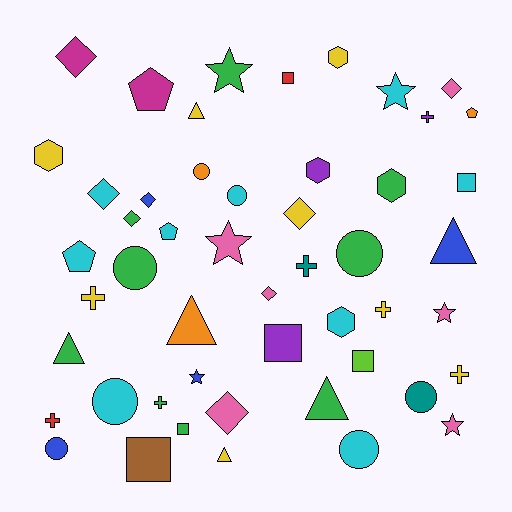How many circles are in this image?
There are 8 circles.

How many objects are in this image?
There are 50 objects.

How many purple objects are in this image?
There are 3 purple objects.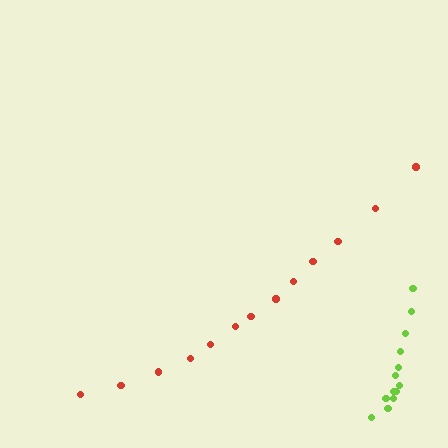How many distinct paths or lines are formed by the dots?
There are 2 distinct paths.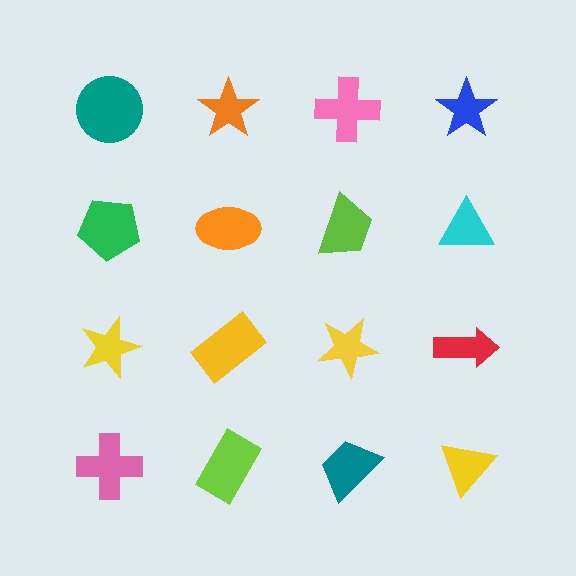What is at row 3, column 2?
A yellow rectangle.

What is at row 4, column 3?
A teal trapezoid.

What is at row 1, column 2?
An orange star.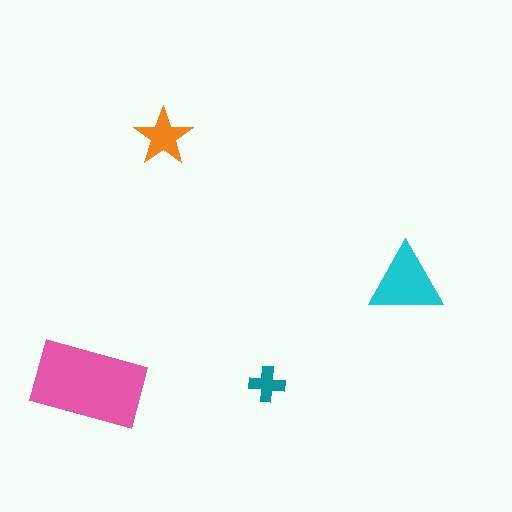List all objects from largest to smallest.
The pink rectangle, the cyan triangle, the orange star, the teal cross.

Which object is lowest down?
The pink rectangle is bottommost.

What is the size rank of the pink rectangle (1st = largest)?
1st.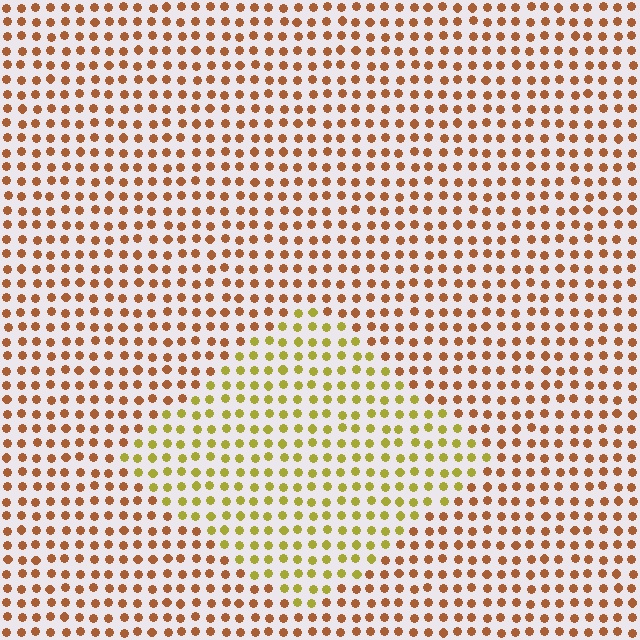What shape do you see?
I see a diamond.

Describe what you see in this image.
The image is filled with small brown elements in a uniform arrangement. A diamond-shaped region is visible where the elements are tinted to a slightly different hue, forming a subtle color boundary.